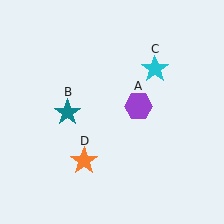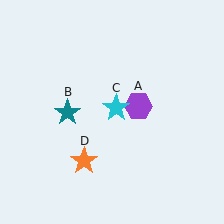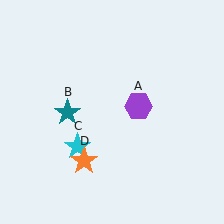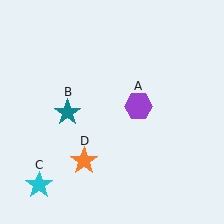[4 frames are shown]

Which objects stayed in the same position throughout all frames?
Purple hexagon (object A) and teal star (object B) and orange star (object D) remained stationary.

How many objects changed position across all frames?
1 object changed position: cyan star (object C).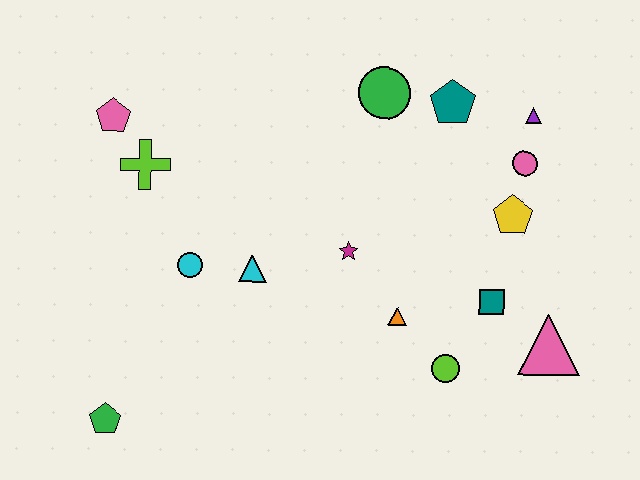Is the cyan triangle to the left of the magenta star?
Yes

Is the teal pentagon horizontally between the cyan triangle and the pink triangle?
Yes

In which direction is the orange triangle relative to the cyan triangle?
The orange triangle is to the right of the cyan triangle.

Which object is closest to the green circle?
The teal pentagon is closest to the green circle.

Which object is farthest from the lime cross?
The pink triangle is farthest from the lime cross.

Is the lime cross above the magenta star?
Yes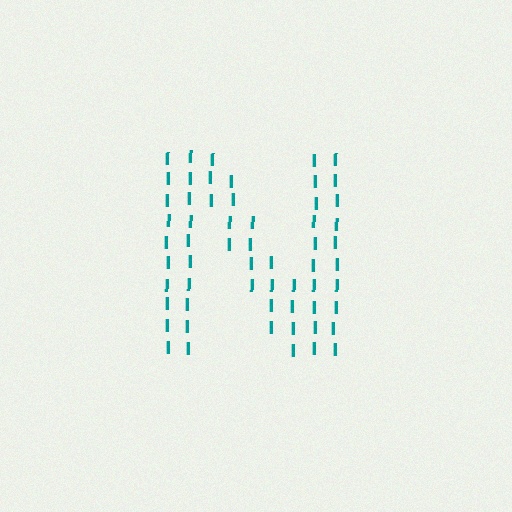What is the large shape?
The large shape is the letter N.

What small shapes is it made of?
It is made of small letter I's.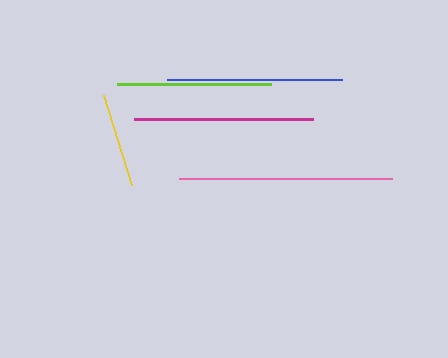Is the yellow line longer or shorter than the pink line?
The pink line is longer than the yellow line.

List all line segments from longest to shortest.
From longest to shortest: pink, magenta, blue, lime, yellow.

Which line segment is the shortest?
The yellow line is the shortest at approximately 94 pixels.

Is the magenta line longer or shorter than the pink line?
The pink line is longer than the magenta line.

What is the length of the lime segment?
The lime segment is approximately 154 pixels long.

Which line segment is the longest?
The pink line is the longest at approximately 213 pixels.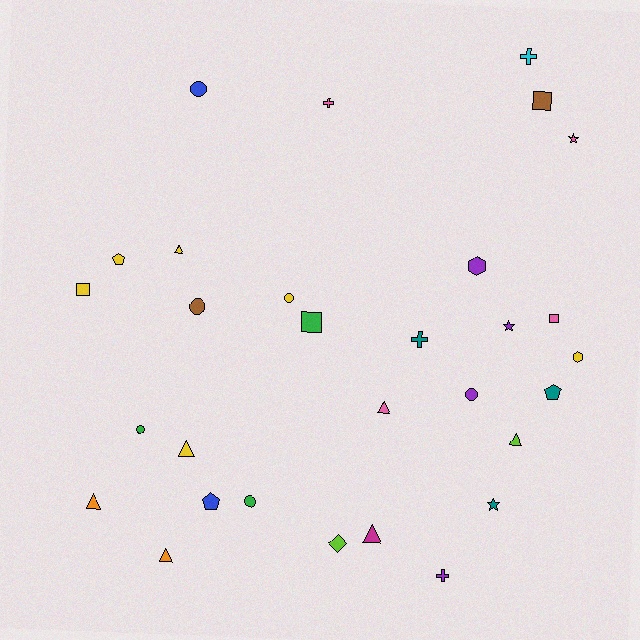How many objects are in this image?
There are 30 objects.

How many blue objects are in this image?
There are 2 blue objects.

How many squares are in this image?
There are 4 squares.